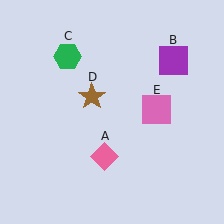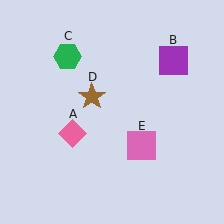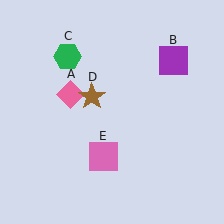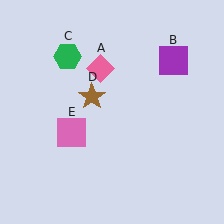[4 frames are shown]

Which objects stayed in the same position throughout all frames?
Purple square (object B) and green hexagon (object C) and brown star (object D) remained stationary.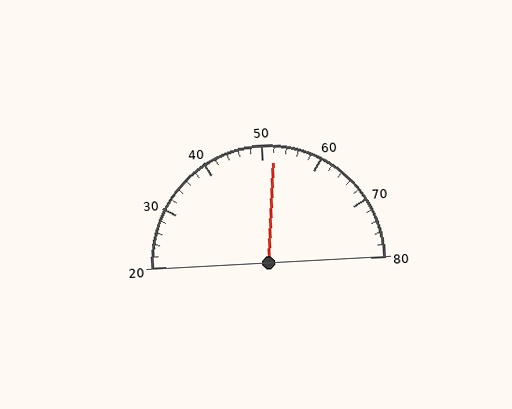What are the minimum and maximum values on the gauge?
The gauge ranges from 20 to 80.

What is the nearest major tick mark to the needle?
The nearest major tick mark is 50.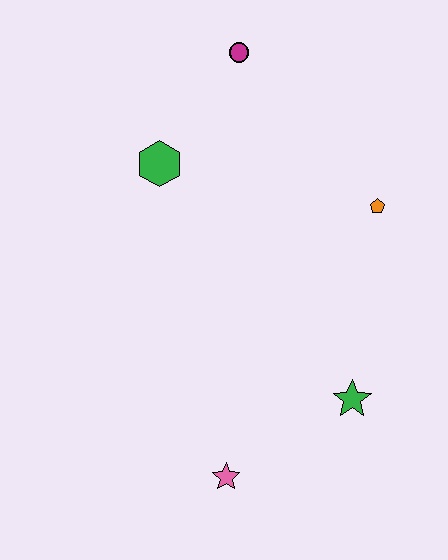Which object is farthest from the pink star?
The magenta circle is farthest from the pink star.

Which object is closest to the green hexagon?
The magenta circle is closest to the green hexagon.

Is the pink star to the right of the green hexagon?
Yes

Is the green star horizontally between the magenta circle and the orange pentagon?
Yes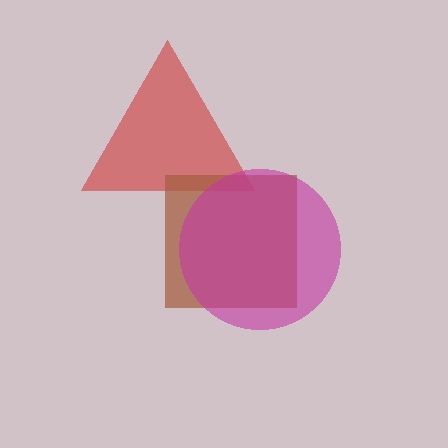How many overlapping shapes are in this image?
There are 3 overlapping shapes in the image.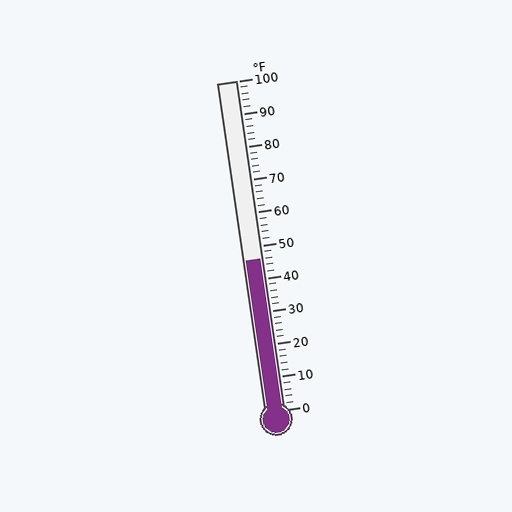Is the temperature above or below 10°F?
The temperature is above 10°F.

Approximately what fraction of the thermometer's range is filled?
The thermometer is filled to approximately 45% of its range.